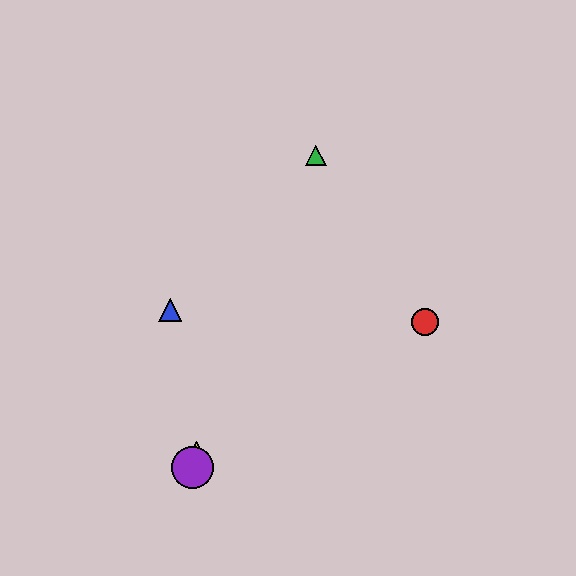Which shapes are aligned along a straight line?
The green triangle, the yellow triangle, the purple circle are aligned along a straight line.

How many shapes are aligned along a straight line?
3 shapes (the green triangle, the yellow triangle, the purple circle) are aligned along a straight line.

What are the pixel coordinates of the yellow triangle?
The yellow triangle is at (196, 457).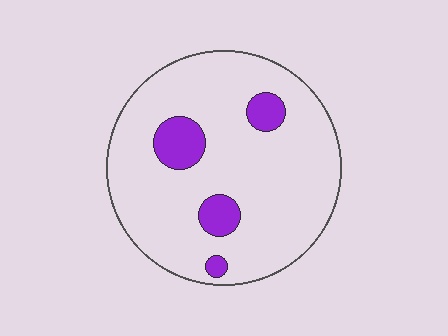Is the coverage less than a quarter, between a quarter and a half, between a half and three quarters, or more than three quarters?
Less than a quarter.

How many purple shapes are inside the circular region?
4.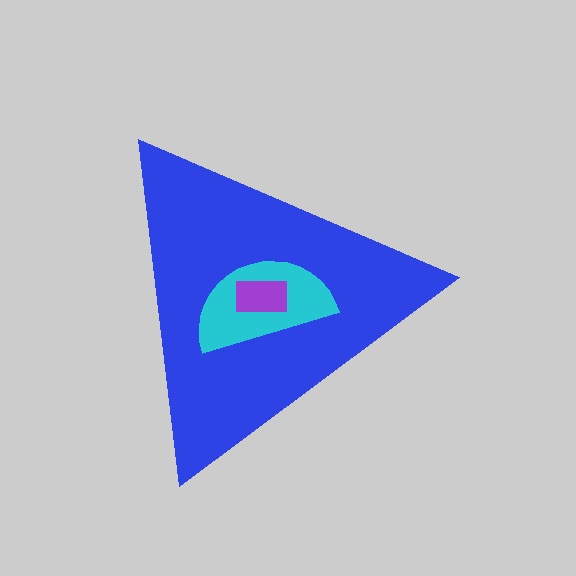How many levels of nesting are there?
3.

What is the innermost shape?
The purple rectangle.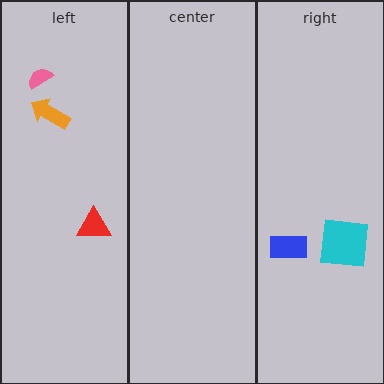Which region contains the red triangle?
The left region.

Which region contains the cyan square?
The right region.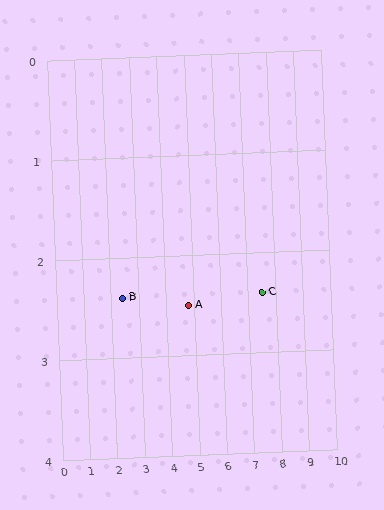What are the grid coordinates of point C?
Point C is at approximately (7.5, 2.4).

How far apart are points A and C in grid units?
Points A and C are about 2.7 grid units apart.